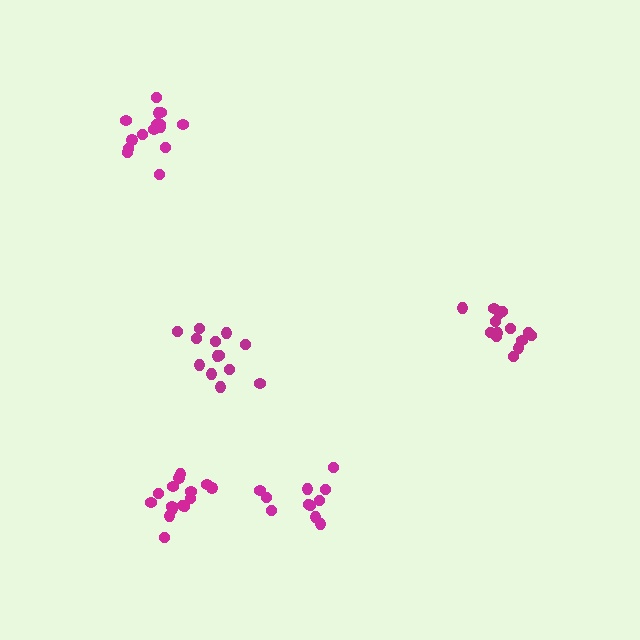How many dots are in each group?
Group 1: 13 dots, Group 2: 14 dots, Group 3: 11 dots, Group 4: 15 dots, Group 5: 15 dots (68 total).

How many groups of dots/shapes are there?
There are 5 groups.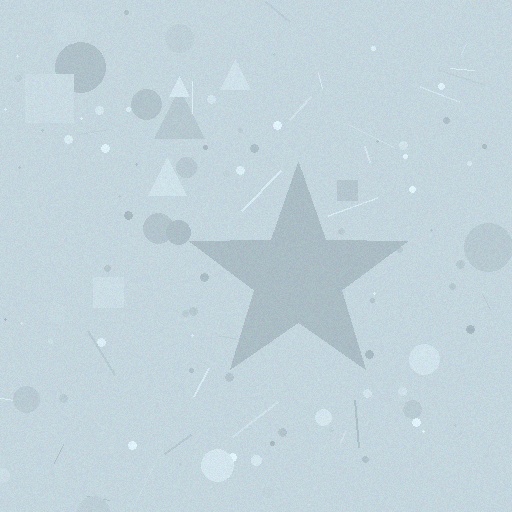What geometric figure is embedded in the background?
A star is embedded in the background.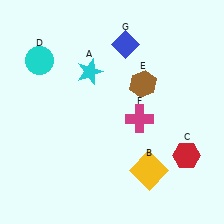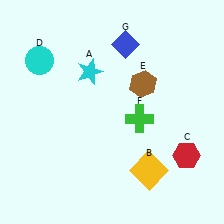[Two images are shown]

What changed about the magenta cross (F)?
In Image 1, F is magenta. In Image 2, it changed to green.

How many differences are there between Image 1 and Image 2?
There is 1 difference between the two images.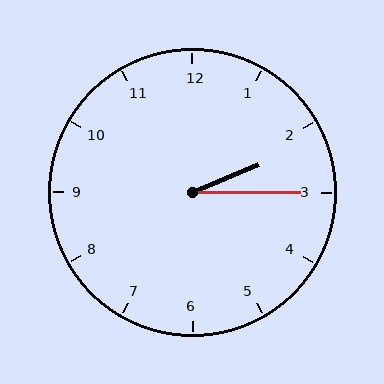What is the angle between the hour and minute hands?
Approximately 22 degrees.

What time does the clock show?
2:15.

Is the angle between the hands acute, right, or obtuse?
It is acute.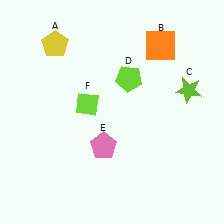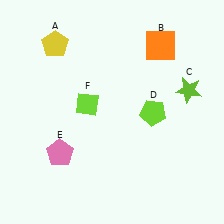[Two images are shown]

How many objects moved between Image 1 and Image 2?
2 objects moved between the two images.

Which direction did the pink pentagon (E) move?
The pink pentagon (E) moved left.